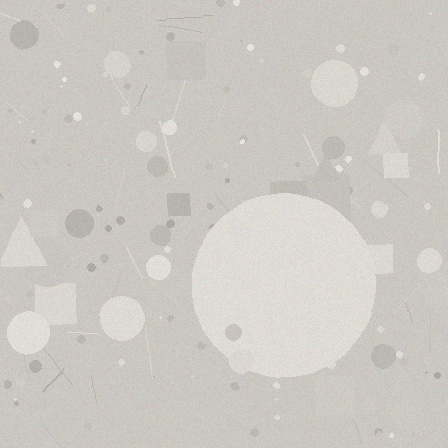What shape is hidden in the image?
A circle is hidden in the image.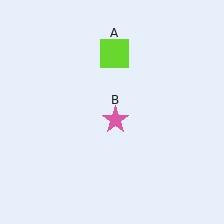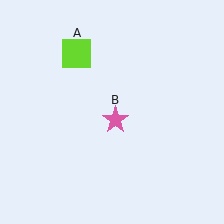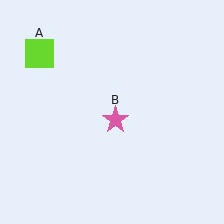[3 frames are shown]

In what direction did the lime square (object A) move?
The lime square (object A) moved left.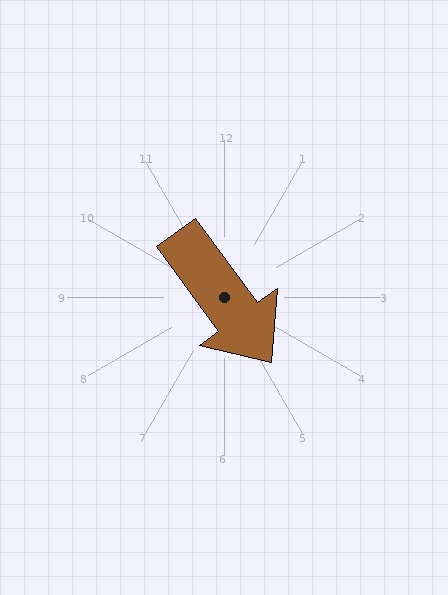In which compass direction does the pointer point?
Southeast.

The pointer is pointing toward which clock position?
Roughly 5 o'clock.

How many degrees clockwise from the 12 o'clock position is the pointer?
Approximately 144 degrees.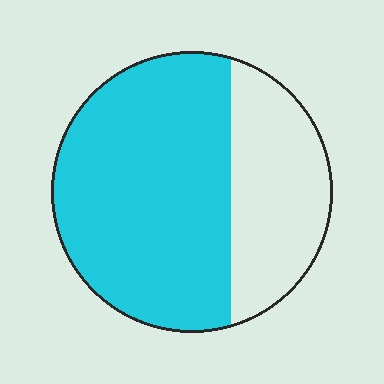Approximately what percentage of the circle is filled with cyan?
Approximately 65%.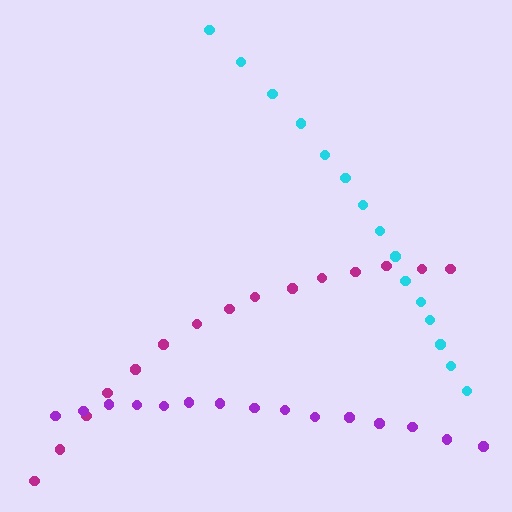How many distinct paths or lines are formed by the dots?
There are 3 distinct paths.